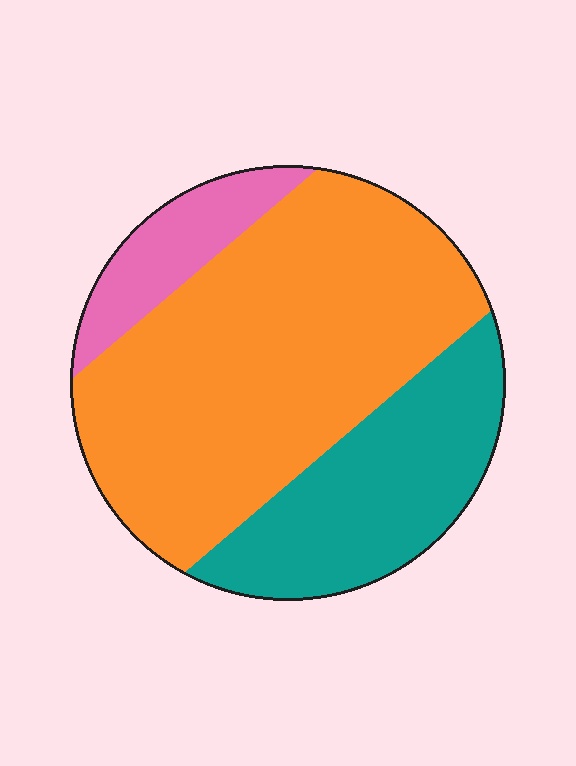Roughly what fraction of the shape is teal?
Teal takes up about one quarter (1/4) of the shape.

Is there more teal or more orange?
Orange.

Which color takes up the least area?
Pink, at roughly 10%.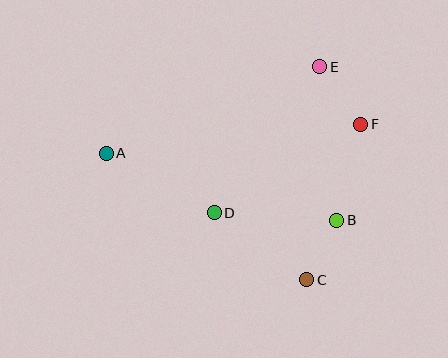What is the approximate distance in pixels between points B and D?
The distance between B and D is approximately 122 pixels.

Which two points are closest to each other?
Points B and C are closest to each other.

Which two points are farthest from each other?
Points A and F are farthest from each other.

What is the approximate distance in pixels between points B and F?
The distance between B and F is approximately 99 pixels.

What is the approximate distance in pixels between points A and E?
The distance between A and E is approximately 230 pixels.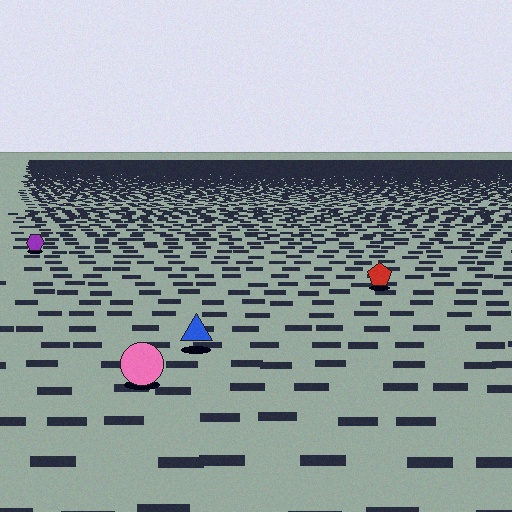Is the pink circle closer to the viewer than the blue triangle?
Yes. The pink circle is closer — you can tell from the texture gradient: the ground texture is coarser near it.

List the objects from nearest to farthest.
From nearest to farthest: the pink circle, the blue triangle, the red pentagon, the purple hexagon.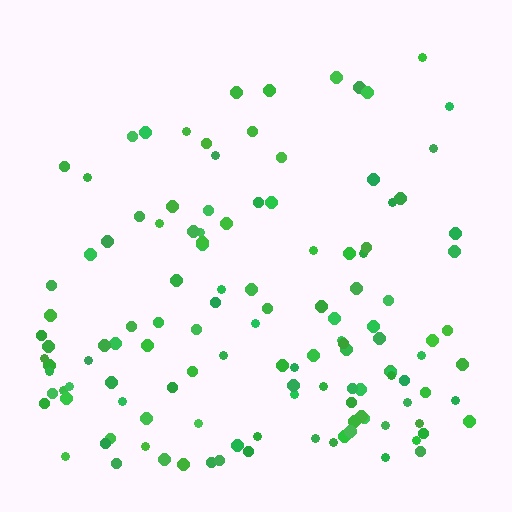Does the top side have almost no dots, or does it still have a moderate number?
Still a moderate number, just noticeably fewer than the bottom.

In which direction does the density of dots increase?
From top to bottom, with the bottom side densest.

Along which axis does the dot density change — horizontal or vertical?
Vertical.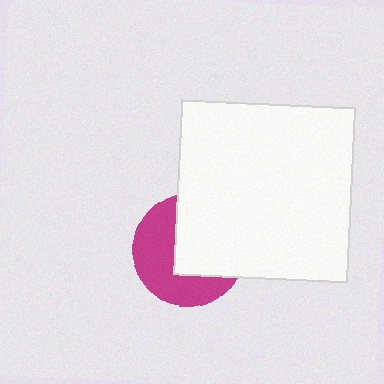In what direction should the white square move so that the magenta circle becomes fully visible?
The white square should move toward the upper-right. That is the shortest direction to clear the overlap and leave the magenta circle fully visible.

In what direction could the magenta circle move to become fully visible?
The magenta circle could move toward the lower-left. That would shift it out from behind the white square entirely.